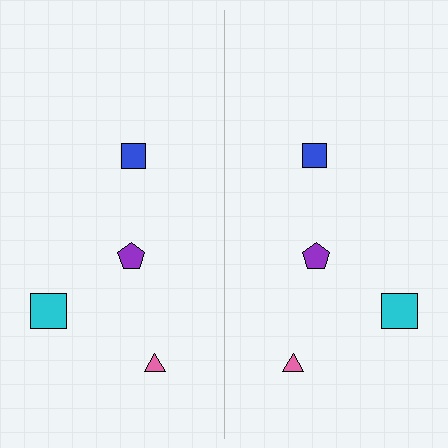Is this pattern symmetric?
Yes, this pattern has bilateral (reflection) symmetry.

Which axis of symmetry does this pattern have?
The pattern has a vertical axis of symmetry running through the center of the image.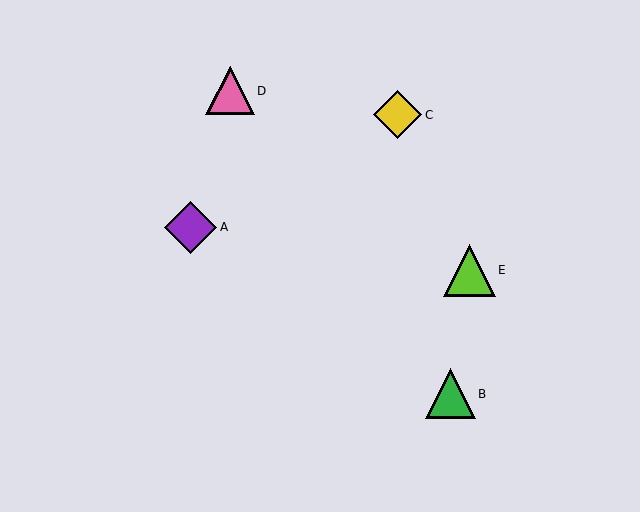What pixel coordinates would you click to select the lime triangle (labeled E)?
Click at (469, 270) to select the lime triangle E.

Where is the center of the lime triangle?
The center of the lime triangle is at (469, 270).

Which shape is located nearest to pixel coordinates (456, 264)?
The lime triangle (labeled E) at (469, 270) is nearest to that location.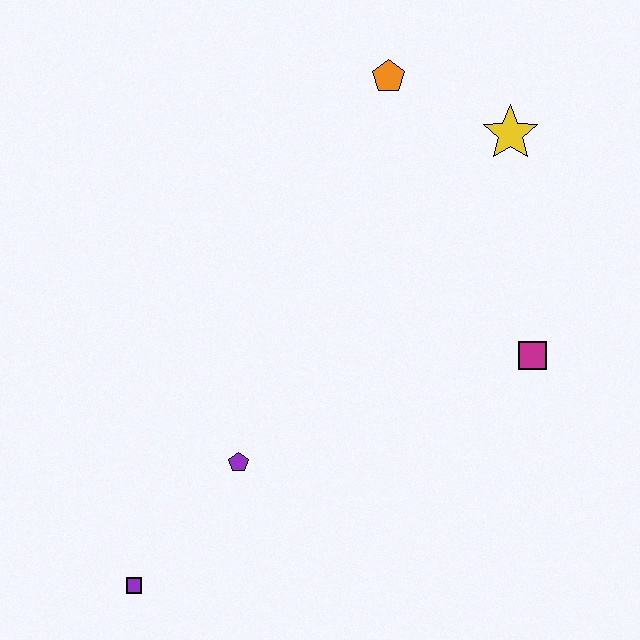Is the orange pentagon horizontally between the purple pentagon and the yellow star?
Yes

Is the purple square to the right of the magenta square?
No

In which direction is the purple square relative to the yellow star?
The purple square is below the yellow star.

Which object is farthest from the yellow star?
The purple square is farthest from the yellow star.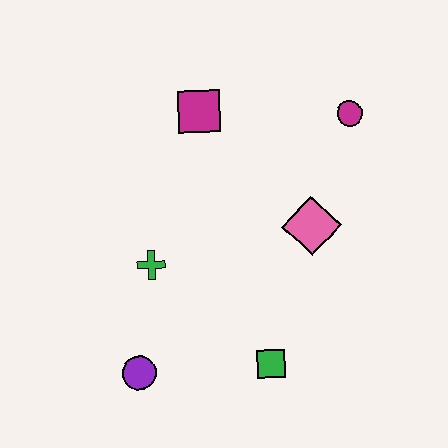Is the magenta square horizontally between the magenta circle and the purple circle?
Yes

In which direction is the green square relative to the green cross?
The green square is to the right of the green cross.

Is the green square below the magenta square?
Yes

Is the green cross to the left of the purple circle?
No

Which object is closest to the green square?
The purple circle is closest to the green square.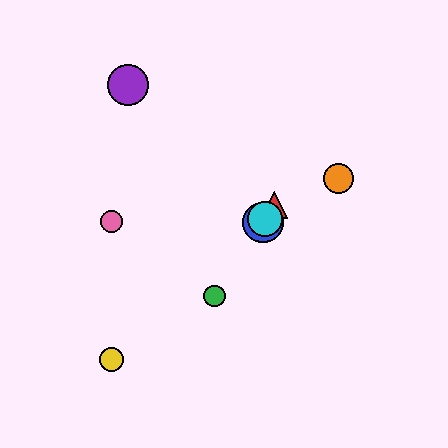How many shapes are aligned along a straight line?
4 shapes (the red triangle, the blue circle, the green circle, the cyan circle) are aligned along a straight line.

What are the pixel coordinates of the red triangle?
The red triangle is at (274, 205).